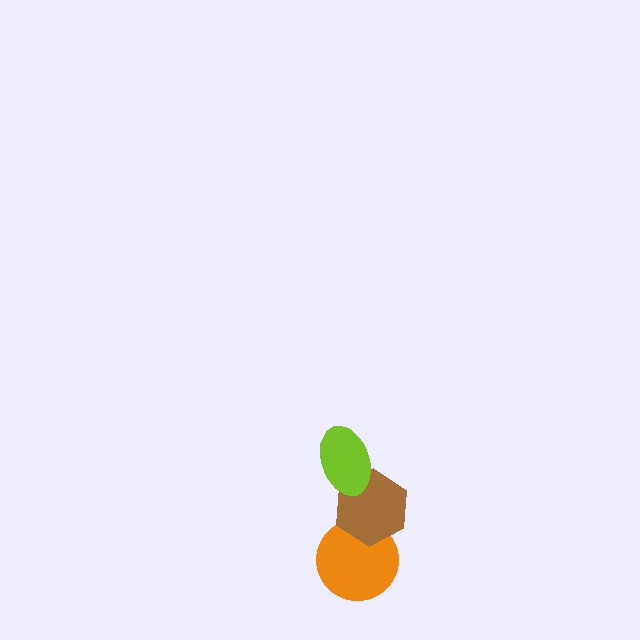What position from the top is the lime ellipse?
The lime ellipse is 1st from the top.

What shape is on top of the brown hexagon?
The lime ellipse is on top of the brown hexagon.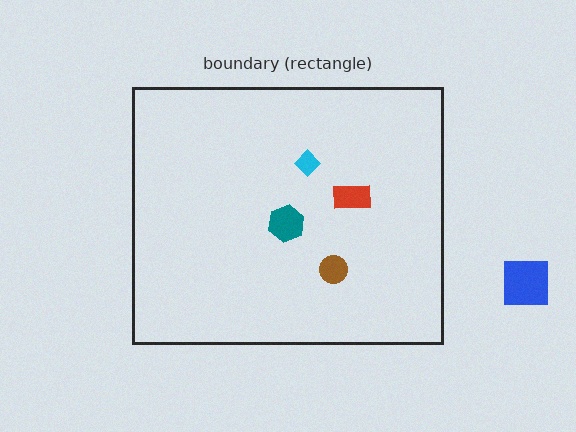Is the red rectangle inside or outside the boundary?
Inside.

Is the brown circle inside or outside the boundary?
Inside.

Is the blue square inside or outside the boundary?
Outside.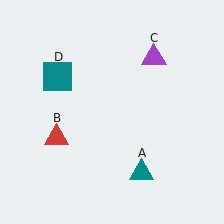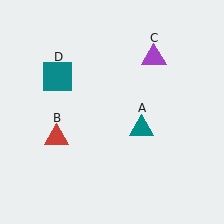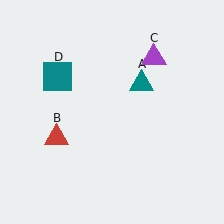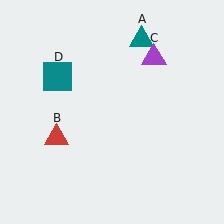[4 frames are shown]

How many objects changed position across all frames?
1 object changed position: teal triangle (object A).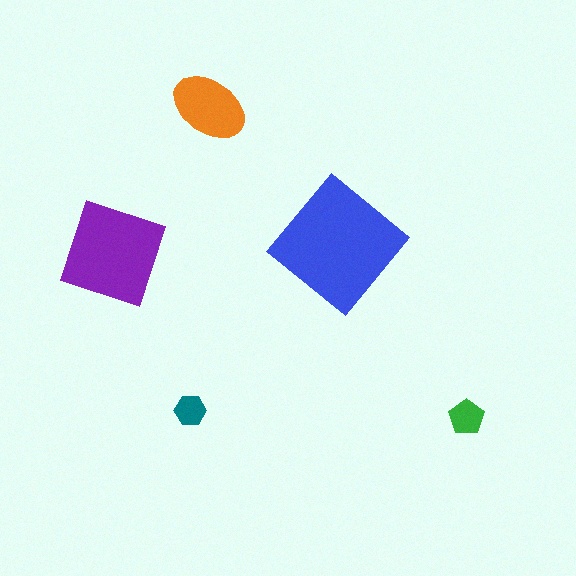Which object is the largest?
The blue diamond.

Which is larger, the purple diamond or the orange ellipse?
The purple diamond.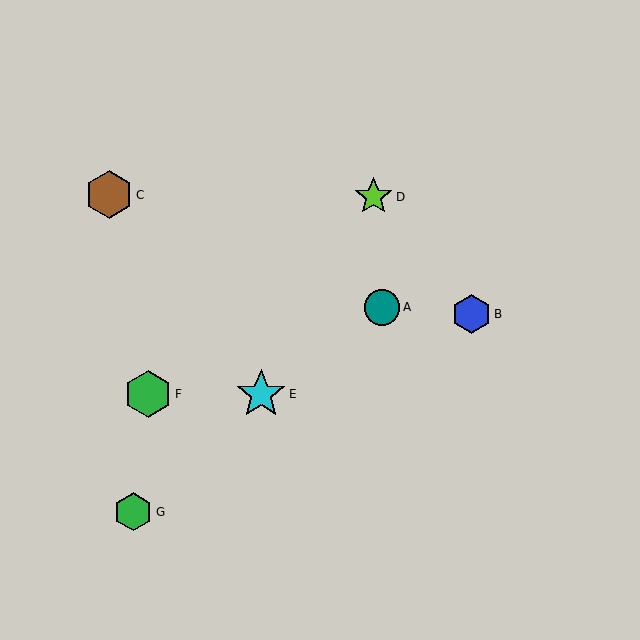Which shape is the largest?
The cyan star (labeled E) is the largest.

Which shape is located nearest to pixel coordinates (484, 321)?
The blue hexagon (labeled B) at (471, 314) is nearest to that location.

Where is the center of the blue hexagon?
The center of the blue hexagon is at (471, 314).